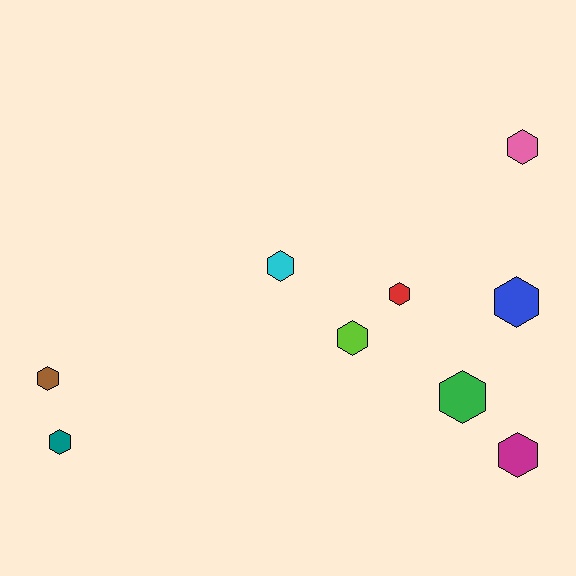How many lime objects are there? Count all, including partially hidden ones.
There is 1 lime object.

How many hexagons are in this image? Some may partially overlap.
There are 9 hexagons.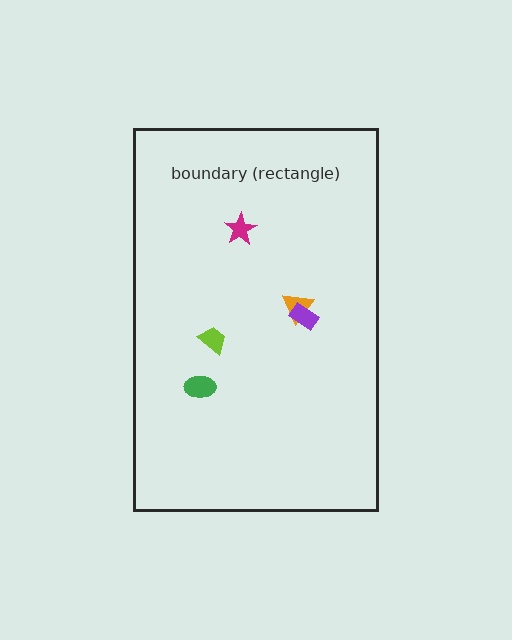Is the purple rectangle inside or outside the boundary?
Inside.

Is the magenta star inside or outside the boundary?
Inside.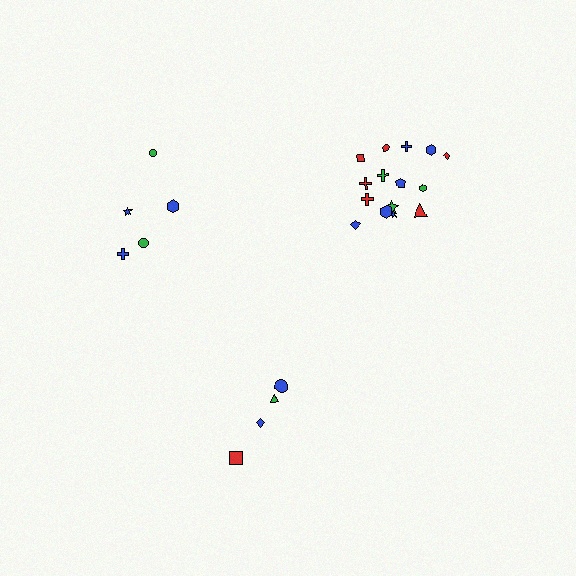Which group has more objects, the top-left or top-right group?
The top-right group.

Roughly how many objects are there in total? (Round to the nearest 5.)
Roughly 25 objects in total.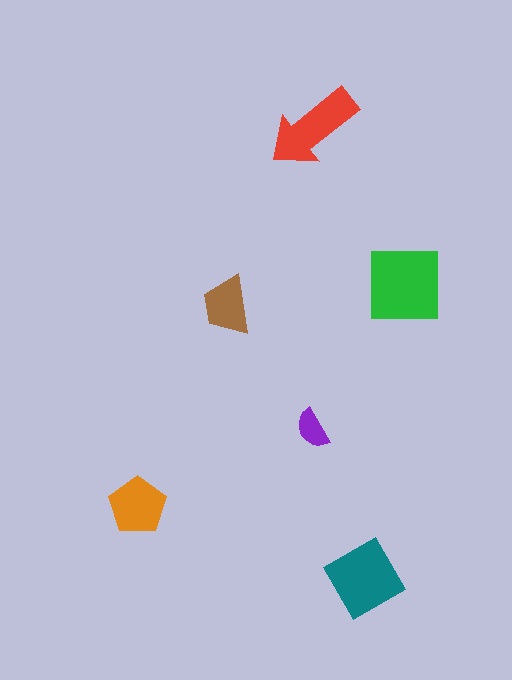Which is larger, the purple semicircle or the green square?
The green square.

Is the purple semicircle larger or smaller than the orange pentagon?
Smaller.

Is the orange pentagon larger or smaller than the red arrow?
Smaller.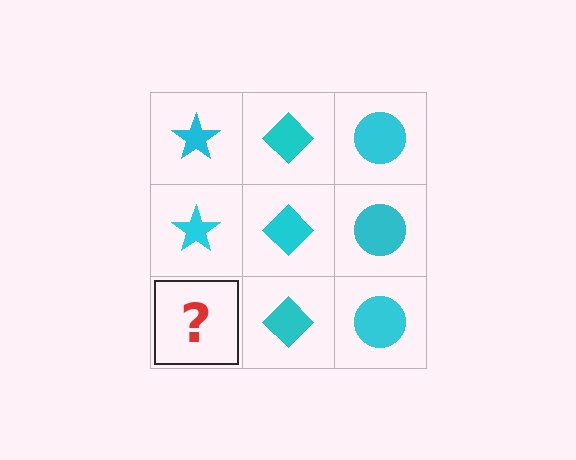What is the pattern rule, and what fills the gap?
The rule is that each column has a consistent shape. The gap should be filled with a cyan star.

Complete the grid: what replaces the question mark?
The question mark should be replaced with a cyan star.